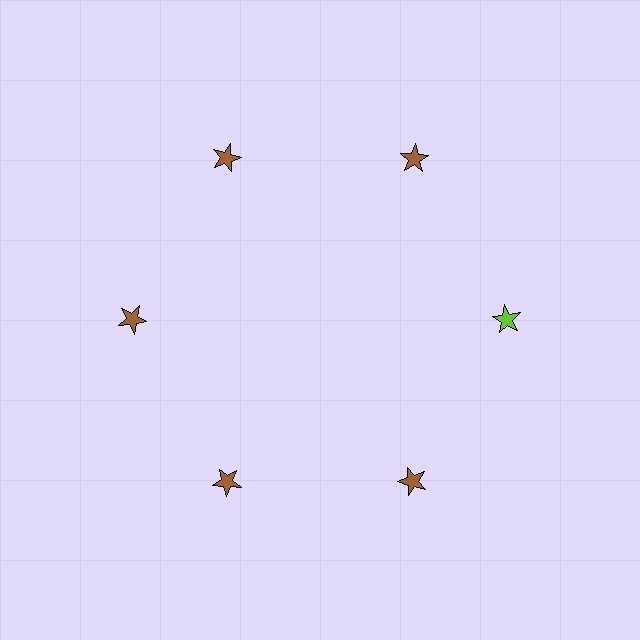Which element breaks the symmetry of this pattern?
The lime star at roughly the 3 o'clock position breaks the symmetry. All other shapes are brown stars.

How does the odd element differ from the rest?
It has a different color: lime instead of brown.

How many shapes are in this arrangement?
There are 6 shapes arranged in a ring pattern.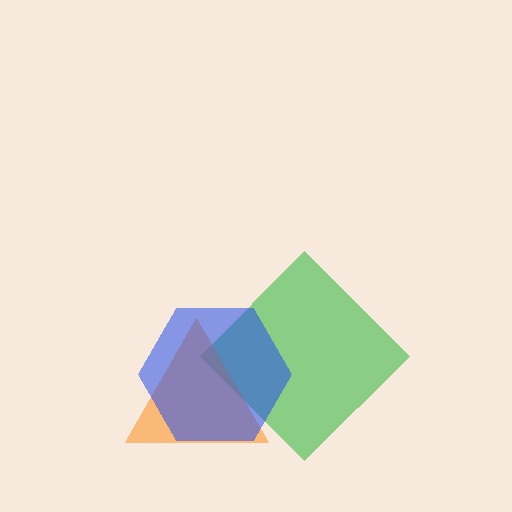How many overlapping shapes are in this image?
There are 3 overlapping shapes in the image.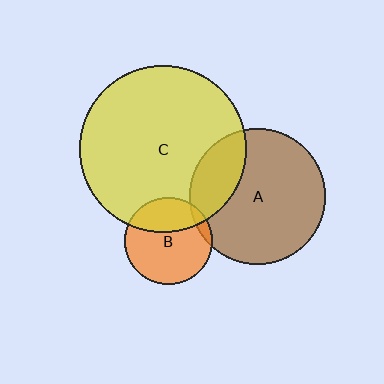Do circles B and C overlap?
Yes.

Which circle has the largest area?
Circle C (yellow).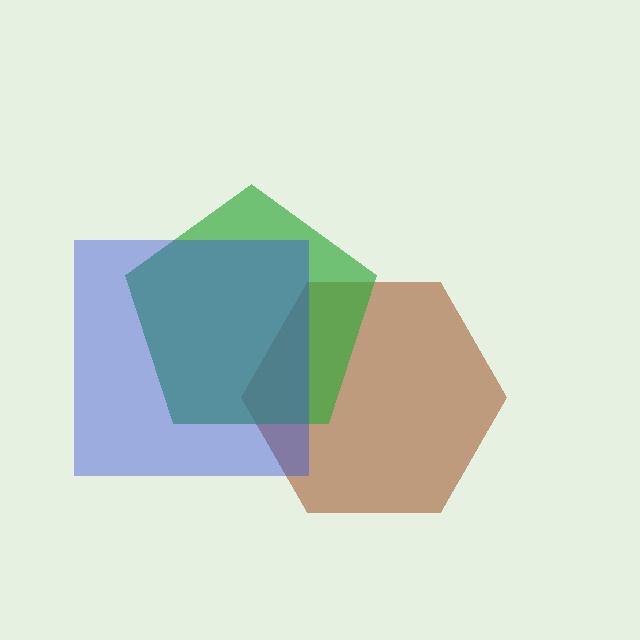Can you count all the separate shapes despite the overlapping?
Yes, there are 3 separate shapes.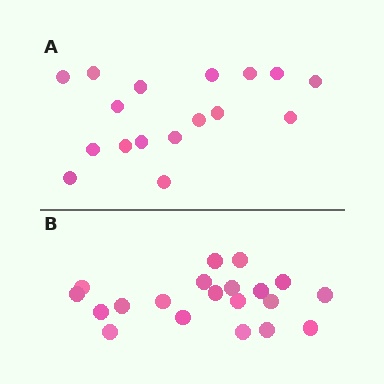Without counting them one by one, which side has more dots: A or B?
Region B (the bottom region) has more dots.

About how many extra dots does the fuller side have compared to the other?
Region B has just a few more — roughly 2 or 3 more dots than region A.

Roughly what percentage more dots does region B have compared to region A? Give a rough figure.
About 20% more.